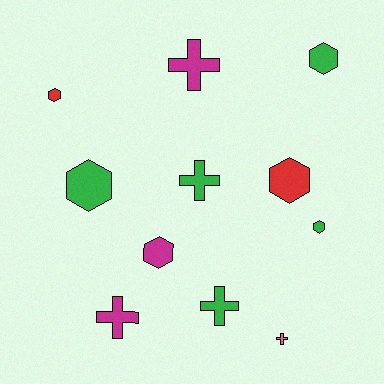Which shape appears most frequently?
Hexagon, with 6 objects.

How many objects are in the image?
There are 11 objects.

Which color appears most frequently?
Green, with 5 objects.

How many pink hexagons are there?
There are no pink hexagons.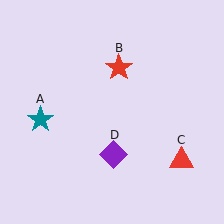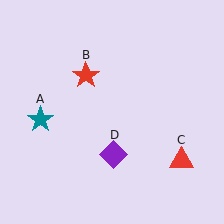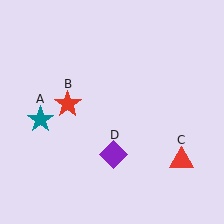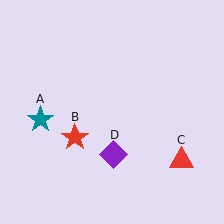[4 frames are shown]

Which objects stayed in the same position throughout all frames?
Teal star (object A) and red triangle (object C) and purple diamond (object D) remained stationary.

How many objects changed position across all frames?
1 object changed position: red star (object B).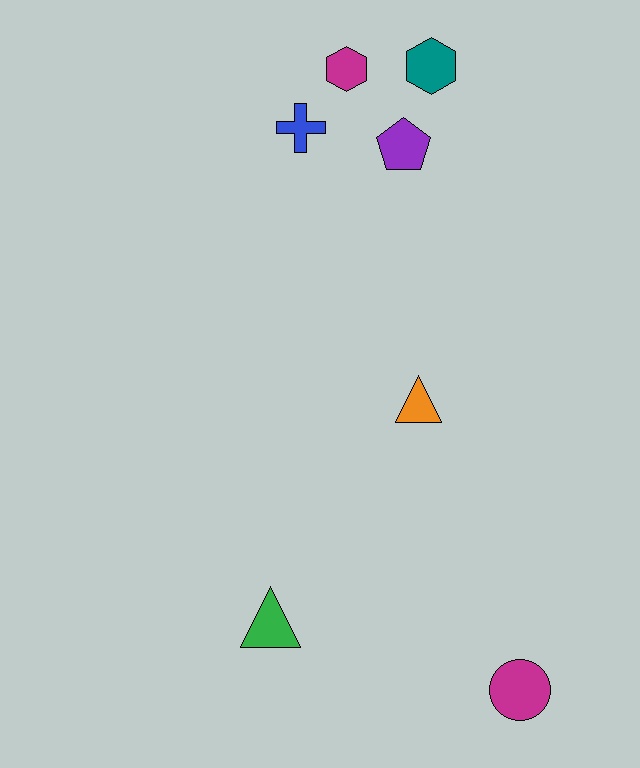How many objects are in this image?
There are 7 objects.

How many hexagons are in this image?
There are 2 hexagons.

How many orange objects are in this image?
There is 1 orange object.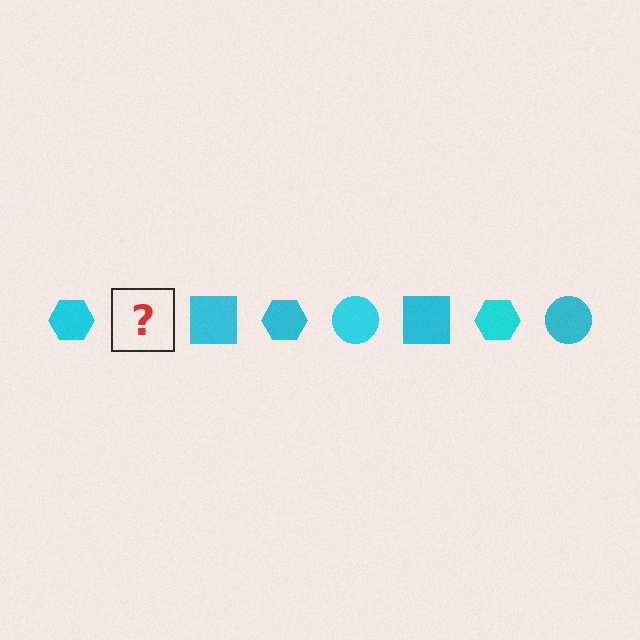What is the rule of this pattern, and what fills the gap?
The rule is that the pattern cycles through hexagon, circle, square shapes in cyan. The gap should be filled with a cyan circle.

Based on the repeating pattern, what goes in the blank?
The blank should be a cyan circle.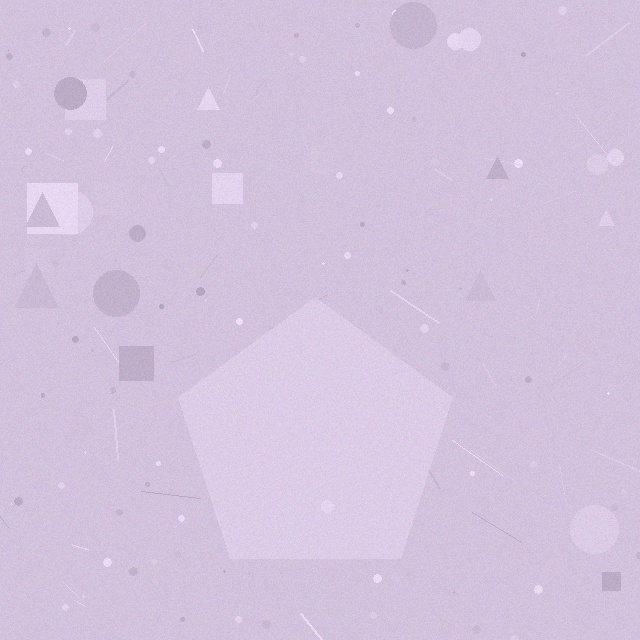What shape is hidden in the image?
A pentagon is hidden in the image.